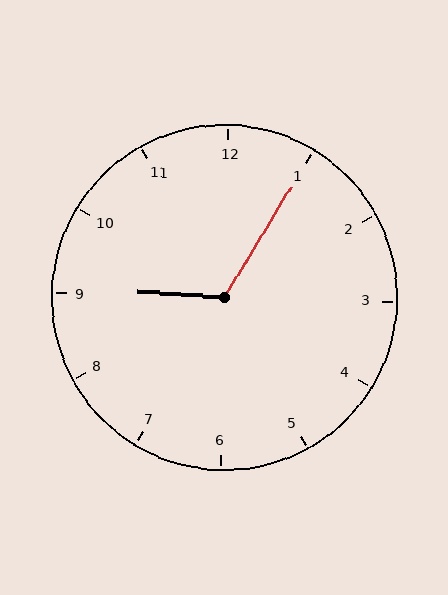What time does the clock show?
9:05.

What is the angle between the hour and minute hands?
Approximately 118 degrees.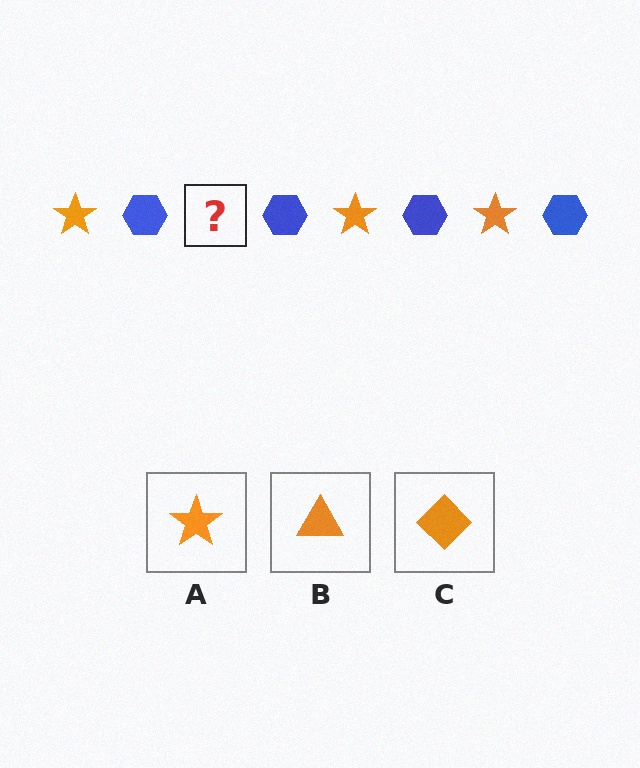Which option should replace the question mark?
Option A.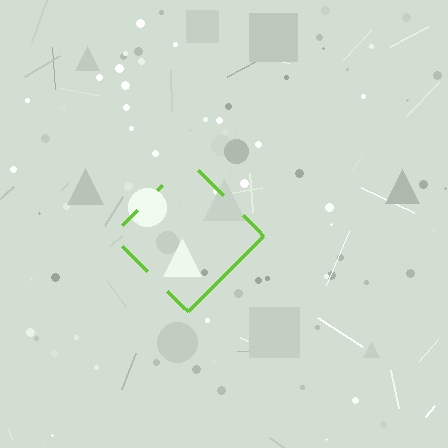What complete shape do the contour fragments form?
The contour fragments form a diamond.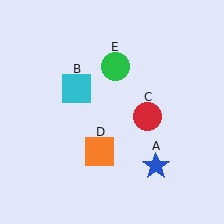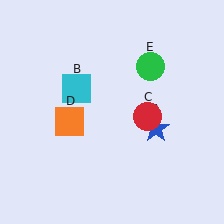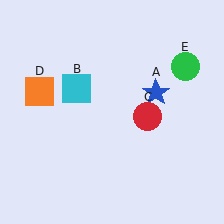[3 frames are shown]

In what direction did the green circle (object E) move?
The green circle (object E) moved right.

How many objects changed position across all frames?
3 objects changed position: blue star (object A), orange square (object D), green circle (object E).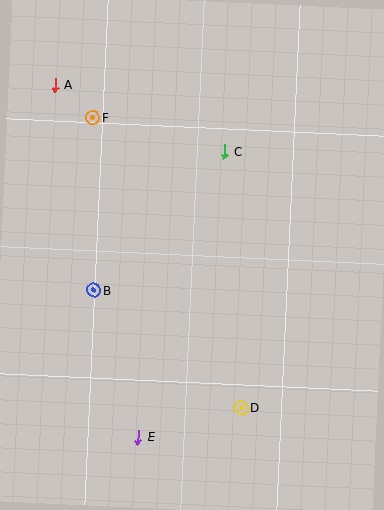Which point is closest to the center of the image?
Point B at (94, 290) is closest to the center.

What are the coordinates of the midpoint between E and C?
The midpoint between E and C is at (181, 294).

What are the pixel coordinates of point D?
Point D is at (241, 408).